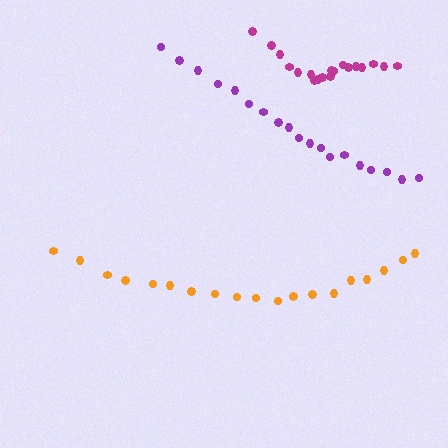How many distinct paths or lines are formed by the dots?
There are 3 distinct paths.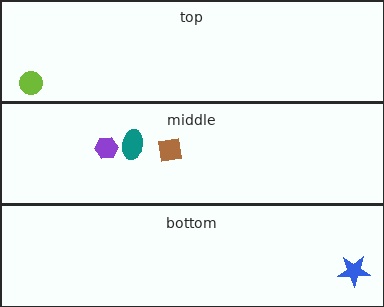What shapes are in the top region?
The lime circle.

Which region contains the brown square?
The middle region.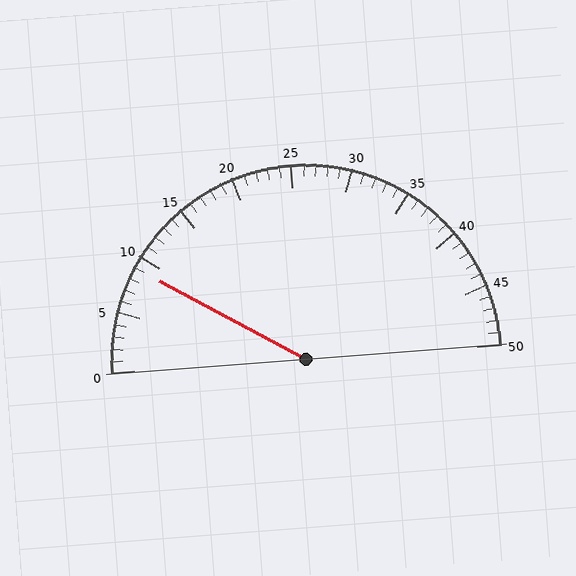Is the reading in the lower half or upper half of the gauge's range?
The reading is in the lower half of the range (0 to 50).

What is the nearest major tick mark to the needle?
The nearest major tick mark is 10.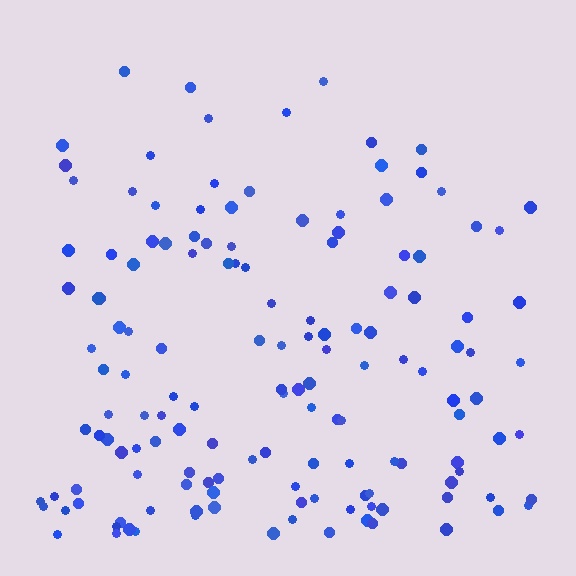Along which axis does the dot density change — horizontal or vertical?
Vertical.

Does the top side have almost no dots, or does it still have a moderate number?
Still a moderate number, just noticeably fewer than the bottom.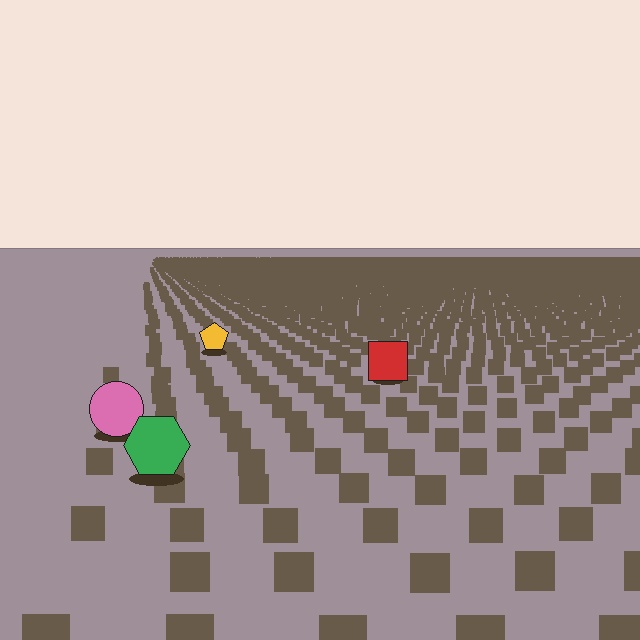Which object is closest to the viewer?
The green hexagon is closest. The texture marks near it are larger and more spread out.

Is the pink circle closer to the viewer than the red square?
Yes. The pink circle is closer — you can tell from the texture gradient: the ground texture is coarser near it.